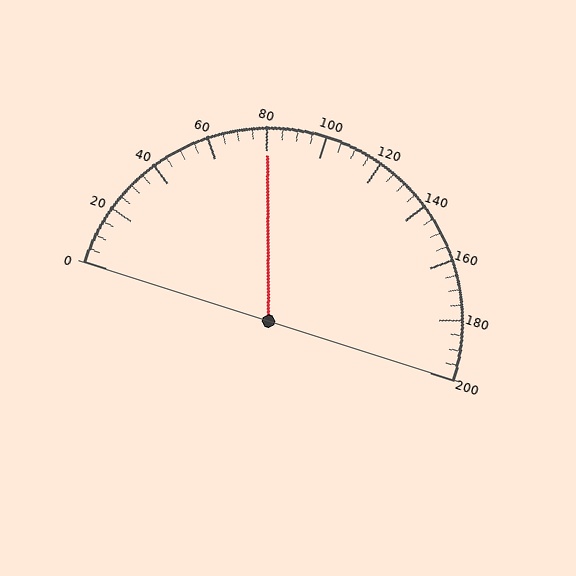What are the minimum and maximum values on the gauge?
The gauge ranges from 0 to 200.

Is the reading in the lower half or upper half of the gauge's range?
The reading is in the lower half of the range (0 to 200).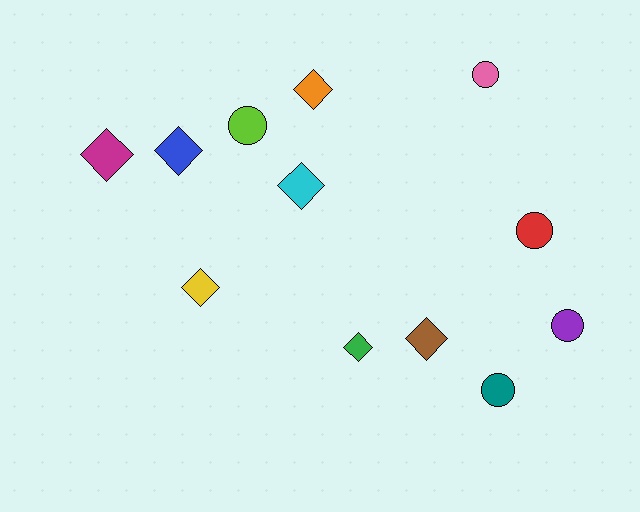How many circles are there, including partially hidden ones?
There are 5 circles.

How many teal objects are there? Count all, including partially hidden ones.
There is 1 teal object.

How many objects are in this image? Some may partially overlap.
There are 12 objects.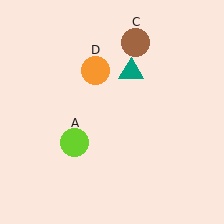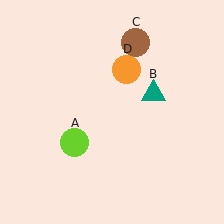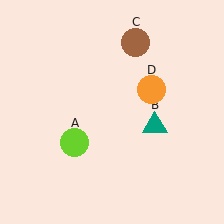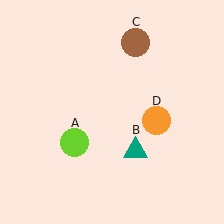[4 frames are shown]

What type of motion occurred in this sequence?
The teal triangle (object B), orange circle (object D) rotated clockwise around the center of the scene.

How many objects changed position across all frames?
2 objects changed position: teal triangle (object B), orange circle (object D).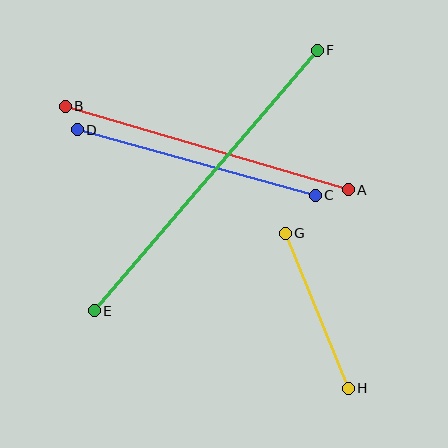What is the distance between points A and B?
The distance is approximately 295 pixels.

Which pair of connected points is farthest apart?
Points E and F are farthest apart.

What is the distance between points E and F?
The distance is approximately 343 pixels.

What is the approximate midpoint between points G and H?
The midpoint is at approximately (317, 311) pixels.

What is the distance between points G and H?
The distance is approximately 167 pixels.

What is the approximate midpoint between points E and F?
The midpoint is at approximately (206, 180) pixels.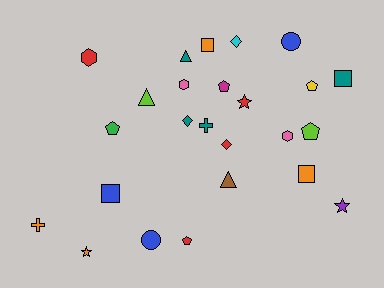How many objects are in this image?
There are 25 objects.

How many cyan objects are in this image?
There is 1 cyan object.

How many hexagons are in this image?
There are 3 hexagons.